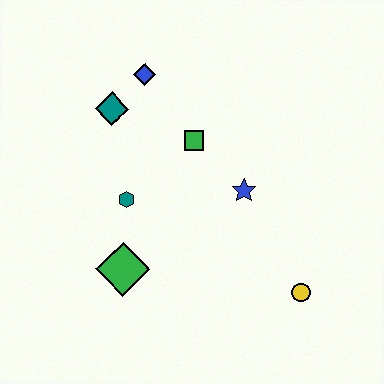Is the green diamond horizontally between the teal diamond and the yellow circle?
Yes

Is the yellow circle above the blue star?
No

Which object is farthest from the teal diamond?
The yellow circle is farthest from the teal diamond.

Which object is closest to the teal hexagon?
The green diamond is closest to the teal hexagon.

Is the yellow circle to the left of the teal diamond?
No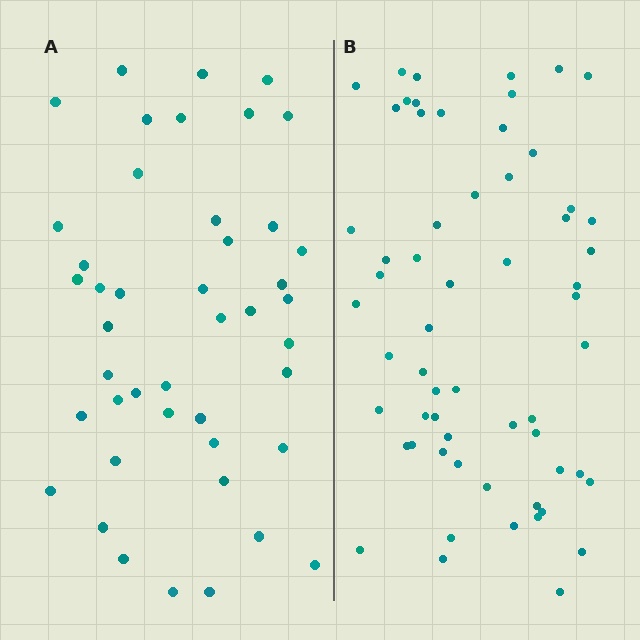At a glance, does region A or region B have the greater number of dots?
Region B (the right region) has more dots.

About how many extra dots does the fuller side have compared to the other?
Region B has approximately 15 more dots than region A.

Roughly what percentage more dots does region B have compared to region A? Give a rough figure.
About 35% more.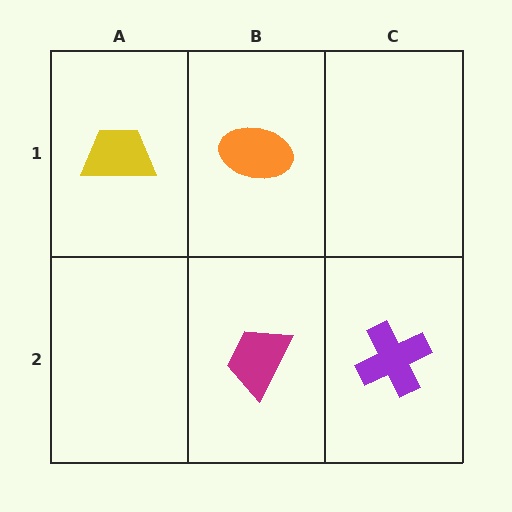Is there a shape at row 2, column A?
No, that cell is empty.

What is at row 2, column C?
A purple cross.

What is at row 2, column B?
A magenta trapezoid.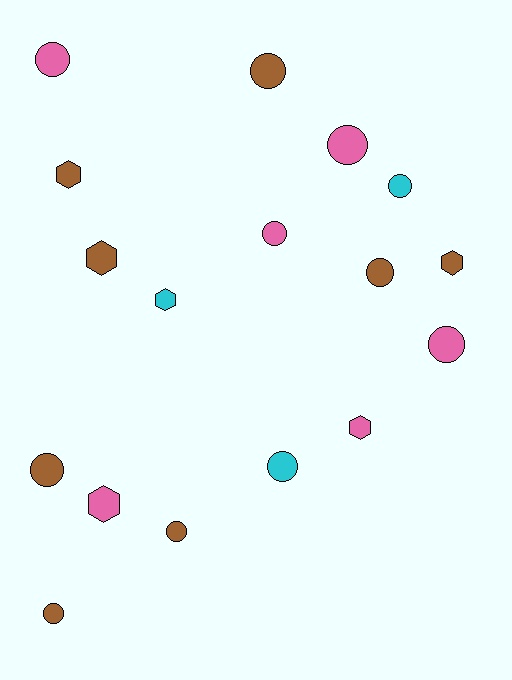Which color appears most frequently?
Brown, with 8 objects.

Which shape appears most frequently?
Circle, with 11 objects.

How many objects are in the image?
There are 17 objects.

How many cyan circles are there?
There are 2 cyan circles.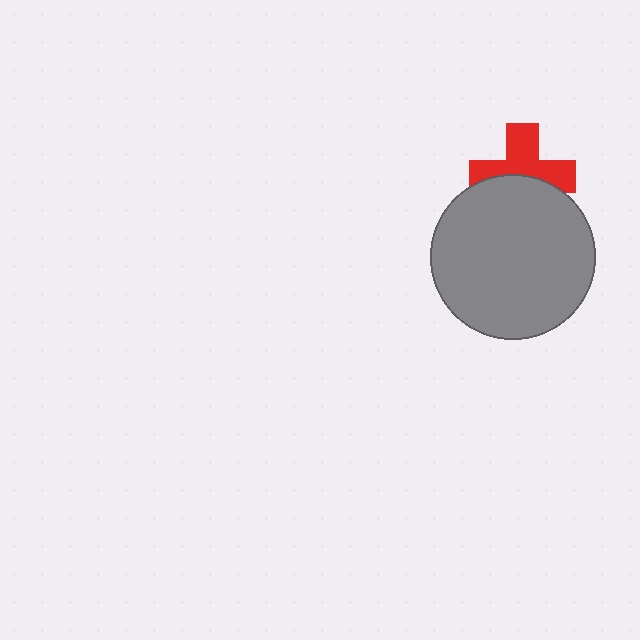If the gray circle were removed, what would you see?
You would see the complete red cross.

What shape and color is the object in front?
The object in front is a gray circle.